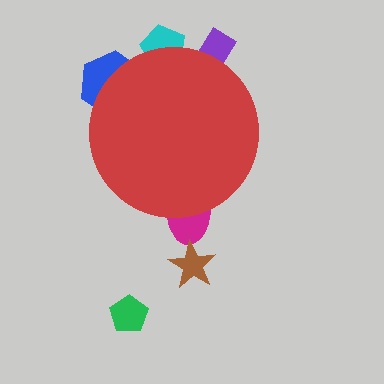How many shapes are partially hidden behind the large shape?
4 shapes are partially hidden.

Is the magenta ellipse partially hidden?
Yes, the magenta ellipse is partially hidden behind the red circle.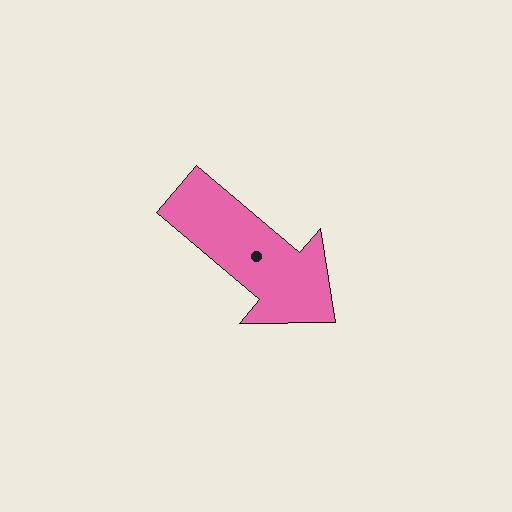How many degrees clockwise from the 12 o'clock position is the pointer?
Approximately 130 degrees.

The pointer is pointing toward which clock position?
Roughly 4 o'clock.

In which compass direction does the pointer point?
Southeast.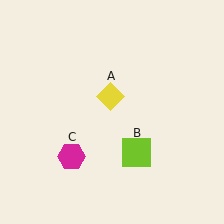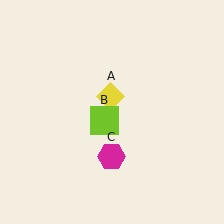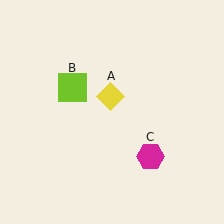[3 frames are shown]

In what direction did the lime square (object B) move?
The lime square (object B) moved up and to the left.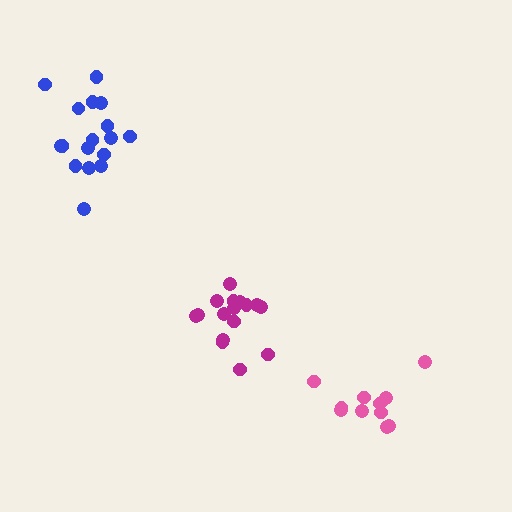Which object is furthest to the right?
The pink cluster is rightmost.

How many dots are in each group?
Group 1: 17 dots, Group 2: 17 dots, Group 3: 11 dots (45 total).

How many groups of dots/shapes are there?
There are 3 groups.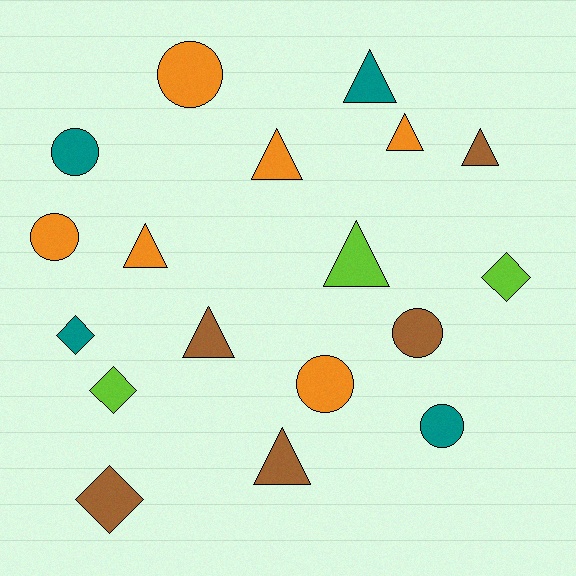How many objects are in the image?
There are 18 objects.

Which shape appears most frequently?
Triangle, with 8 objects.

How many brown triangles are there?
There are 3 brown triangles.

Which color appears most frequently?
Orange, with 6 objects.